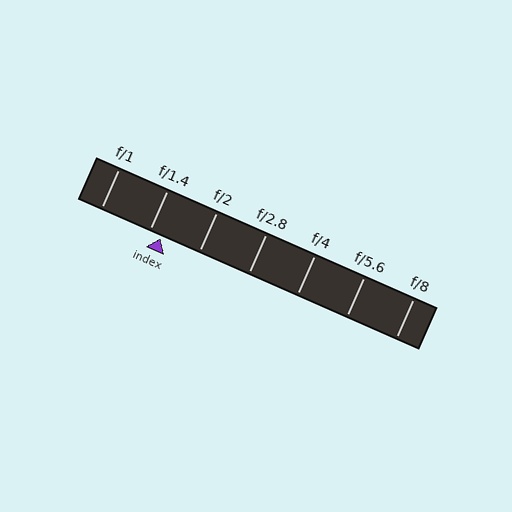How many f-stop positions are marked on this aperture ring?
There are 7 f-stop positions marked.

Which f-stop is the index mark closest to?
The index mark is closest to f/1.4.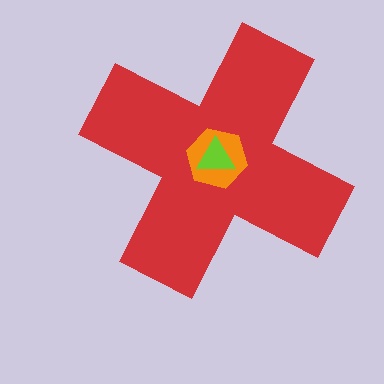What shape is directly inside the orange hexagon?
The lime triangle.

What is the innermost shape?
The lime triangle.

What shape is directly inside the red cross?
The orange hexagon.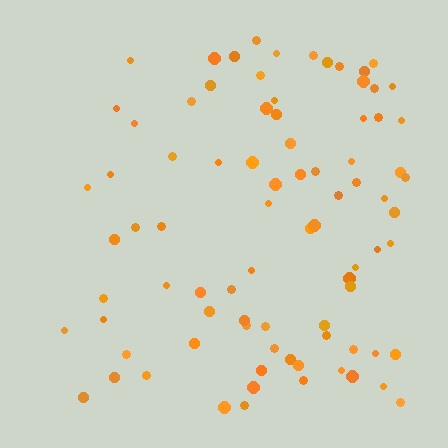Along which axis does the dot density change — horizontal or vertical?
Horizontal.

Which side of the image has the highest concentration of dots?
The right.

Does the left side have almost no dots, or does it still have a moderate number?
Still a moderate number, just noticeably fewer than the right.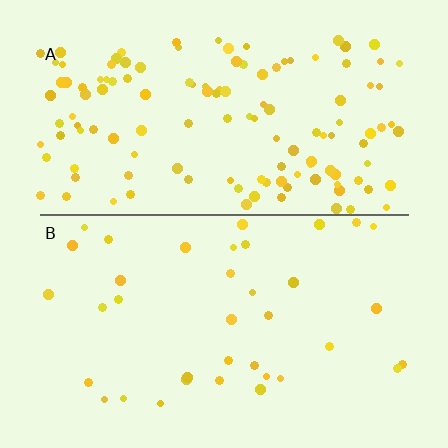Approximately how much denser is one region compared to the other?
Approximately 3.5× — region A over region B.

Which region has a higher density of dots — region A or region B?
A (the top).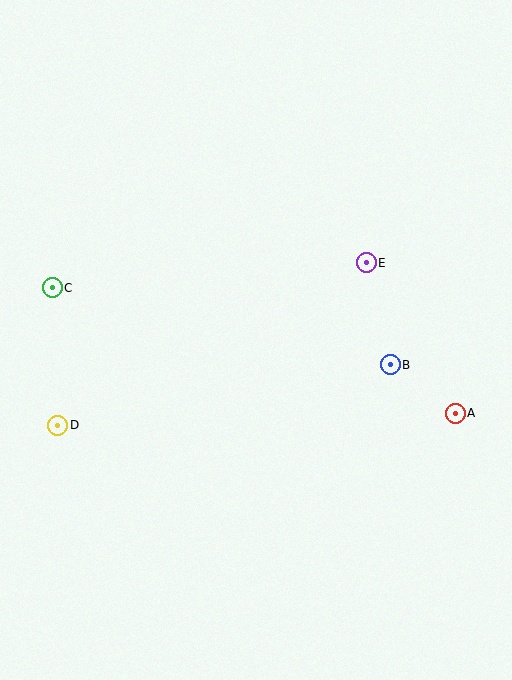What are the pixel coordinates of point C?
Point C is at (52, 288).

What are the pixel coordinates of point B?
Point B is at (390, 365).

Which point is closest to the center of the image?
Point E at (366, 263) is closest to the center.